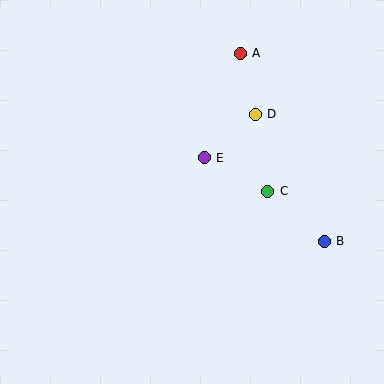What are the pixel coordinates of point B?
Point B is at (324, 241).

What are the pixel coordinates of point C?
Point C is at (268, 191).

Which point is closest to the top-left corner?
Point A is closest to the top-left corner.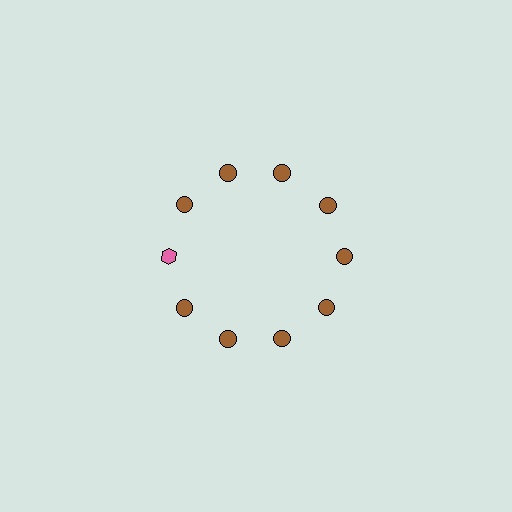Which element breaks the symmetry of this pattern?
The pink hexagon at roughly the 9 o'clock position breaks the symmetry. All other shapes are brown circles.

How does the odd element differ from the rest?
It differs in both color (pink instead of brown) and shape (hexagon instead of circle).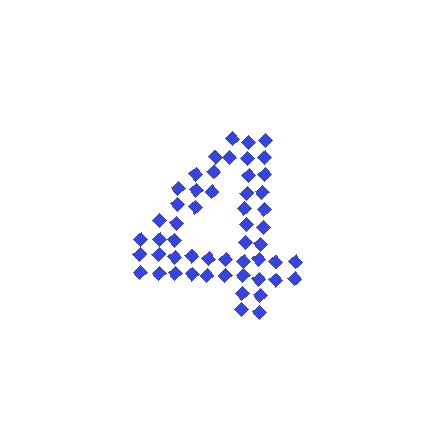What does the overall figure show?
The overall figure shows the digit 4.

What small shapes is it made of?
It is made of small diamonds.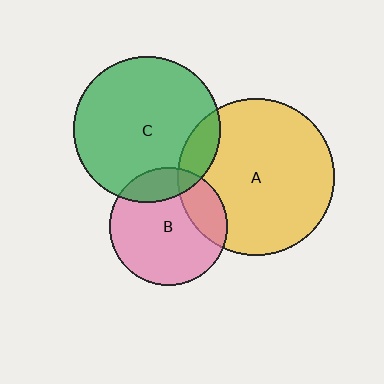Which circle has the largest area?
Circle A (yellow).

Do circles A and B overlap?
Yes.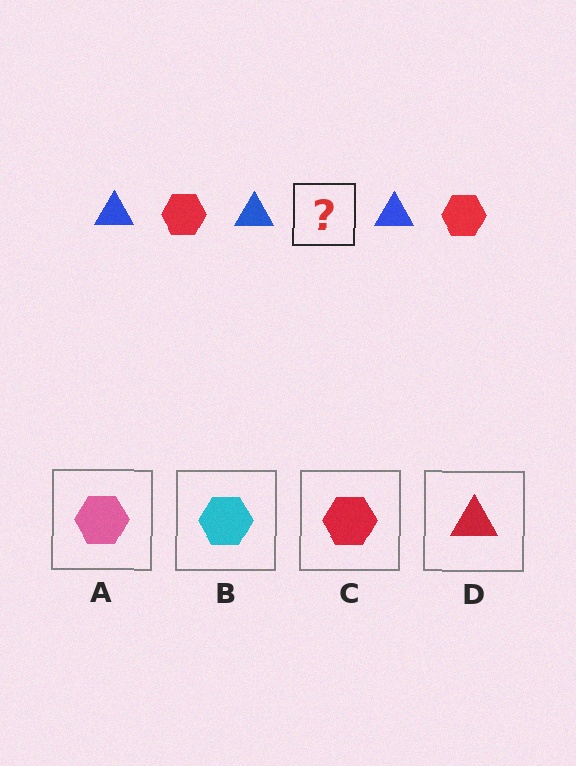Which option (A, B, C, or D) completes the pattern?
C.